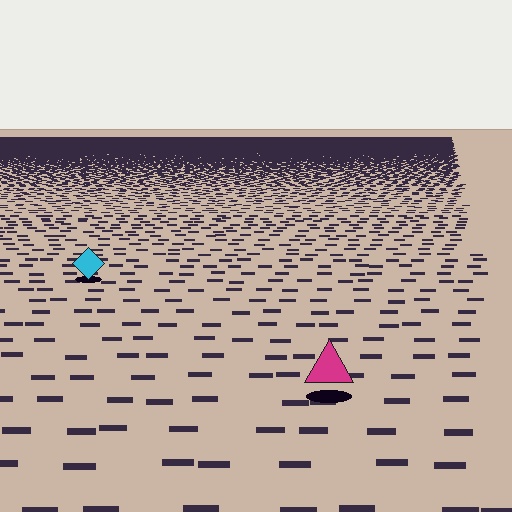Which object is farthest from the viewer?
The cyan diamond is farthest from the viewer. It appears smaller and the ground texture around it is denser.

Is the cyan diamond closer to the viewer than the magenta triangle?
No. The magenta triangle is closer — you can tell from the texture gradient: the ground texture is coarser near it.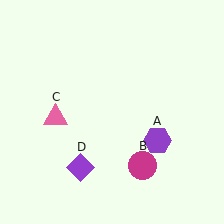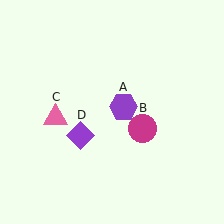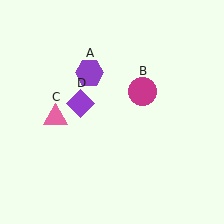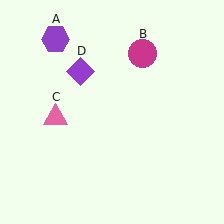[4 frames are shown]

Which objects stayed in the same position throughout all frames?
Pink triangle (object C) remained stationary.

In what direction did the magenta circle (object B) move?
The magenta circle (object B) moved up.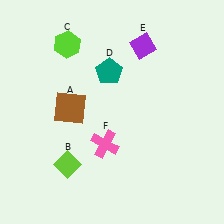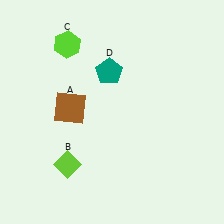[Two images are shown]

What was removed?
The purple diamond (E), the pink cross (F) were removed in Image 2.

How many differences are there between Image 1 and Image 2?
There are 2 differences between the two images.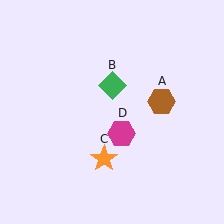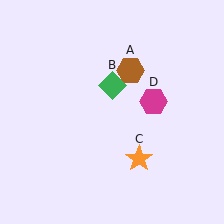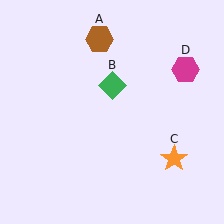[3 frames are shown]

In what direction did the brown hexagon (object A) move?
The brown hexagon (object A) moved up and to the left.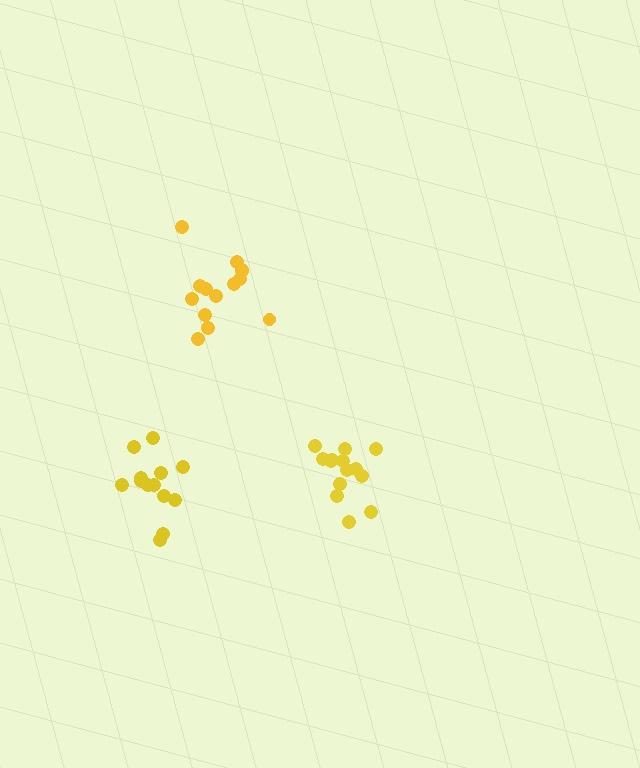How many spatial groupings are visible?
There are 3 spatial groupings.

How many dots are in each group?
Group 1: 14 dots, Group 2: 13 dots, Group 3: 14 dots (41 total).